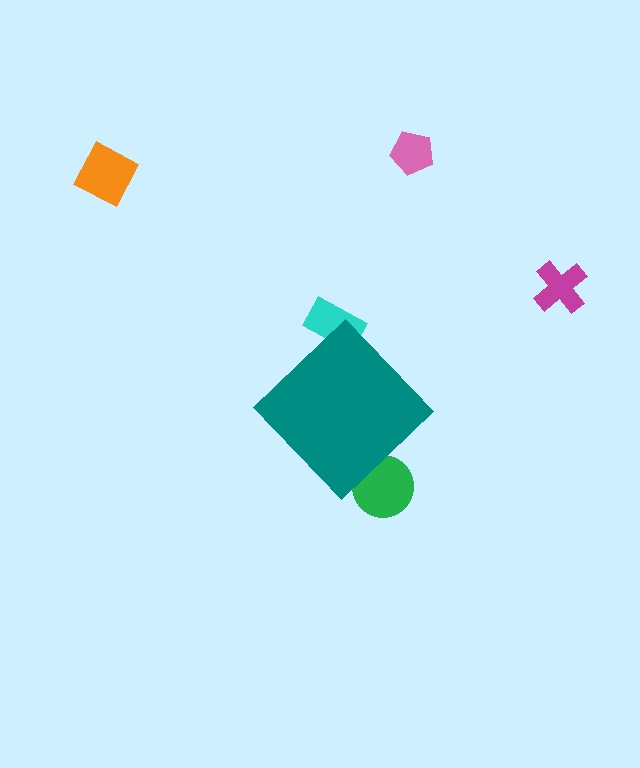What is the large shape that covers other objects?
A teal diamond.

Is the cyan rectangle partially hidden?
Yes, the cyan rectangle is partially hidden behind the teal diamond.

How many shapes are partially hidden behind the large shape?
2 shapes are partially hidden.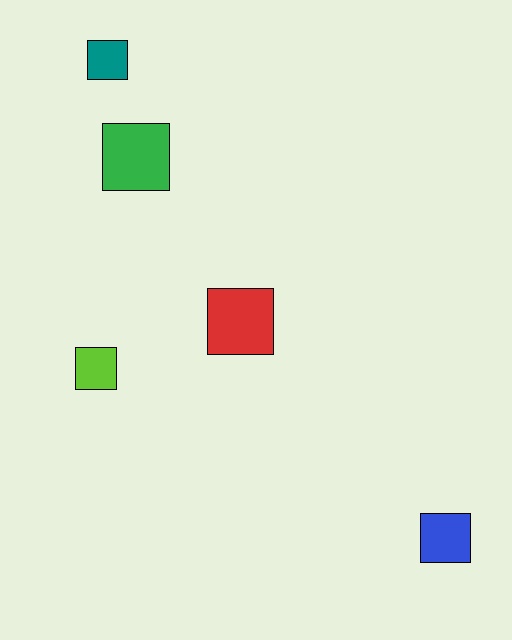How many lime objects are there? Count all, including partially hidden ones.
There is 1 lime object.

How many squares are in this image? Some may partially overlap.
There are 5 squares.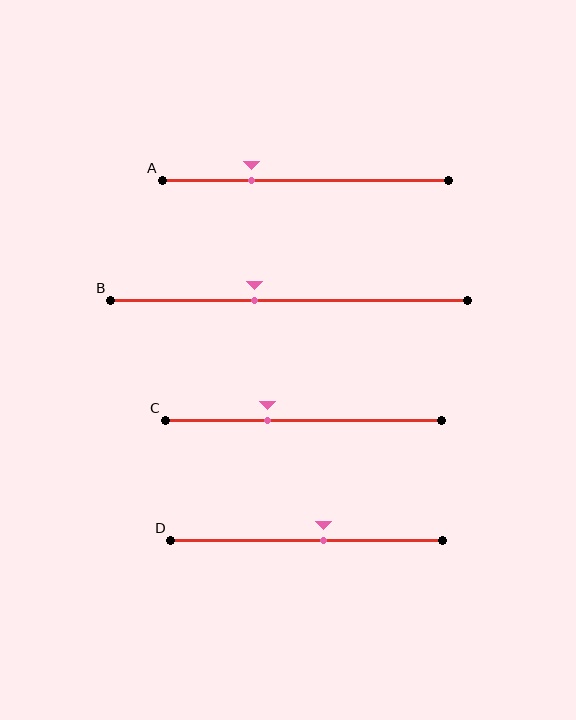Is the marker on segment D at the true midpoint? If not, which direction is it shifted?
No, the marker on segment D is shifted to the right by about 6% of the segment length.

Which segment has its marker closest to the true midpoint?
Segment D has its marker closest to the true midpoint.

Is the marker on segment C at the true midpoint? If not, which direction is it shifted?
No, the marker on segment C is shifted to the left by about 13% of the segment length.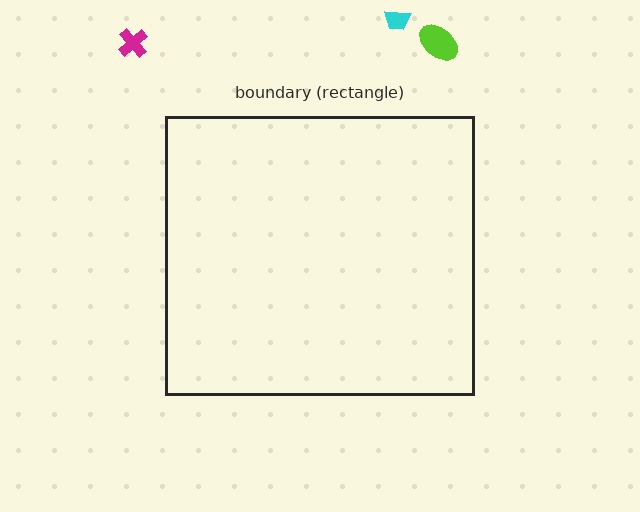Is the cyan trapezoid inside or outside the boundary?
Outside.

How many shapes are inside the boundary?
0 inside, 3 outside.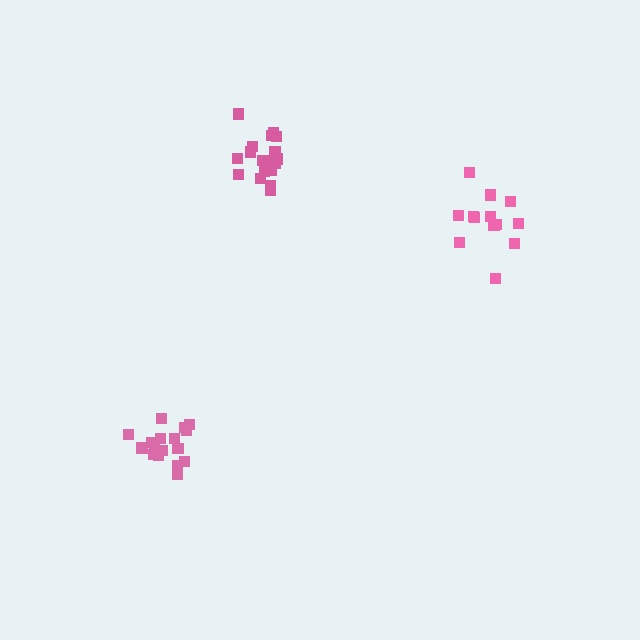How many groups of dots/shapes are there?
There are 3 groups.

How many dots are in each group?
Group 1: 13 dots, Group 2: 18 dots, Group 3: 17 dots (48 total).